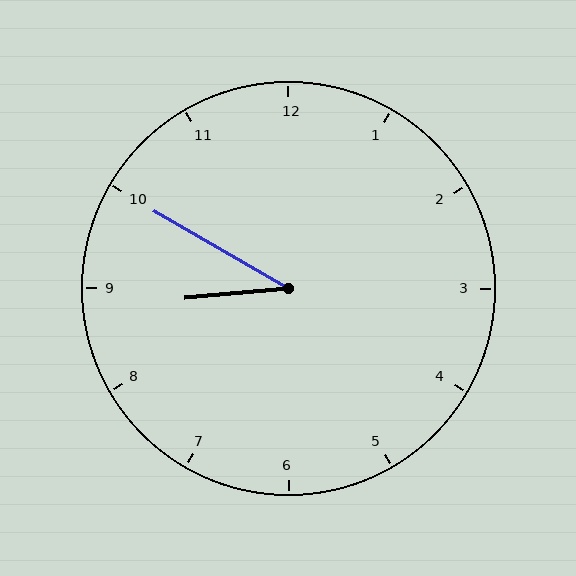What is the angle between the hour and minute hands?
Approximately 35 degrees.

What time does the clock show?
8:50.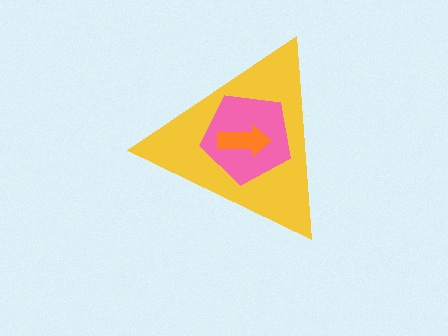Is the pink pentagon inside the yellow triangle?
Yes.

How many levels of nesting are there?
3.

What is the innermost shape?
The orange arrow.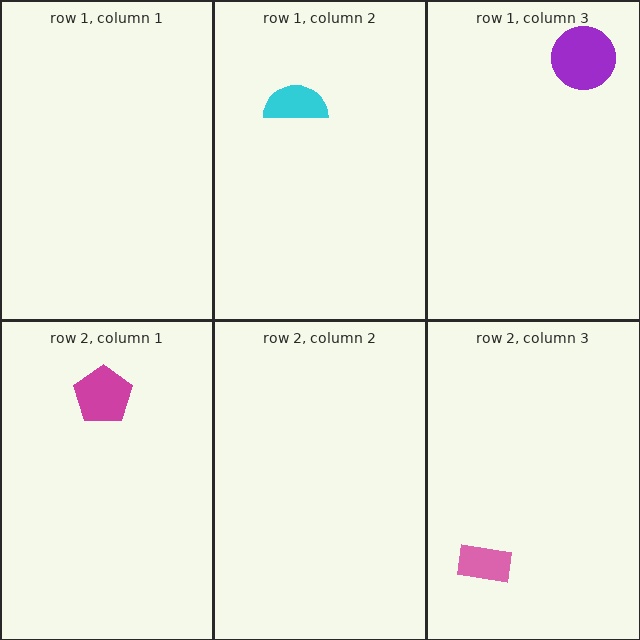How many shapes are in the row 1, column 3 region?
1.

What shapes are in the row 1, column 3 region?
The purple circle.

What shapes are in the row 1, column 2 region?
The cyan semicircle.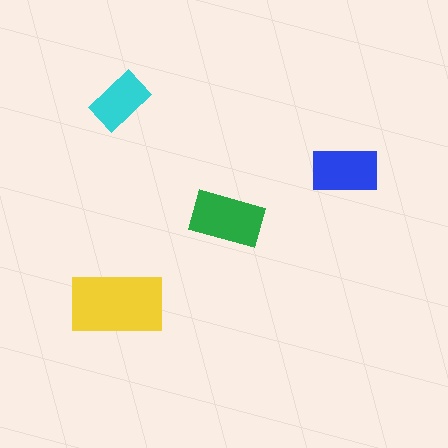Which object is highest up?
The cyan rectangle is topmost.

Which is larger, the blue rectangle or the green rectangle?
The green one.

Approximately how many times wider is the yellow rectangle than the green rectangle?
About 1.5 times wider.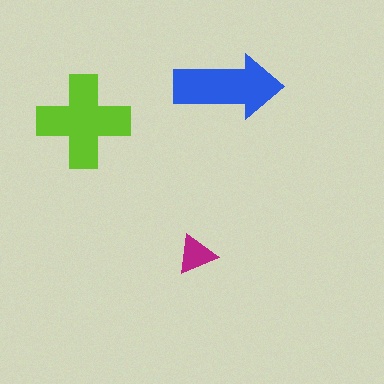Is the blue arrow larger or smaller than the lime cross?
Smaller.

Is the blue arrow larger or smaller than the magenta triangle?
Larger.